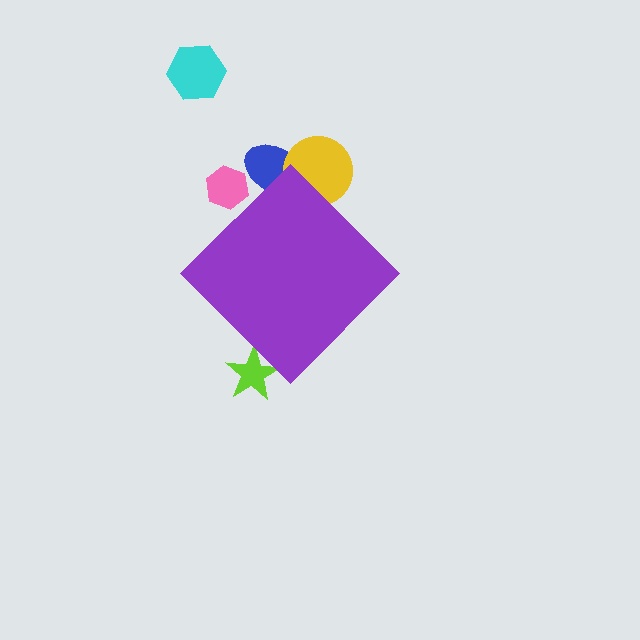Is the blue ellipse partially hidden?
Yes, the blue ellipse is partially hidden behind the purple diamond.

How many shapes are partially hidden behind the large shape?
4 shapes are partially hidden.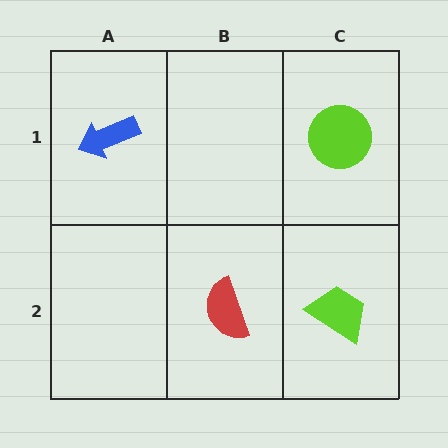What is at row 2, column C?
A lime trapezoid.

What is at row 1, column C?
A lime circle.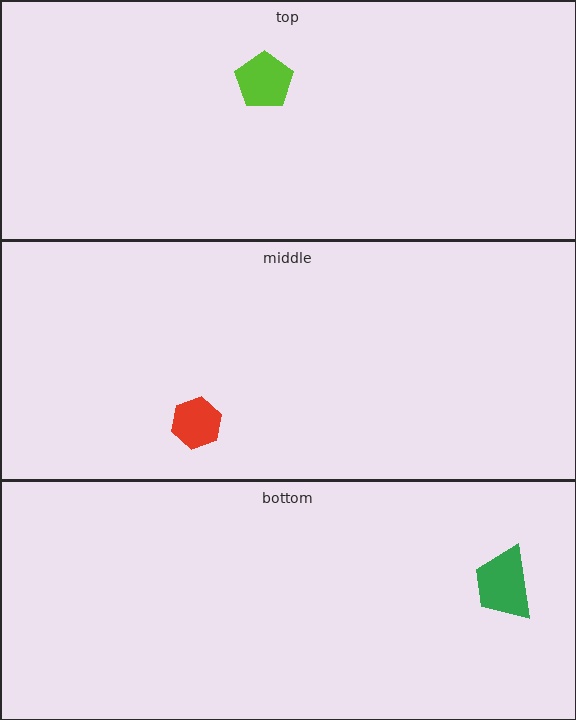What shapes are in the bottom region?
The green trapezoid.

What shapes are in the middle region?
The red hexagon.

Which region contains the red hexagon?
The middle region.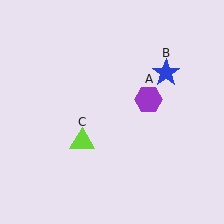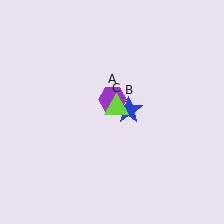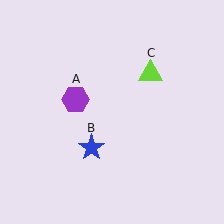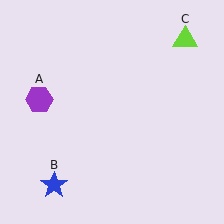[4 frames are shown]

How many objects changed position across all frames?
3 objects changed position: purple hexagon (object A), blue star (object B), lime triangle (object C).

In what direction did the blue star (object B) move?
The blue star (object B) moved down and to the left.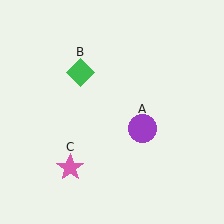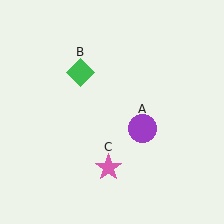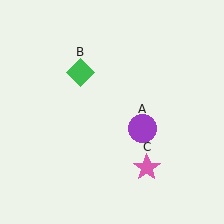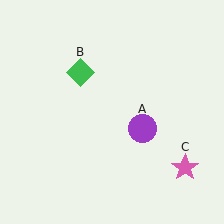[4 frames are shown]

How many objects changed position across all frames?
1 object changed position: pink star (object C).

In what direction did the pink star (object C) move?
The pink star (object C) moved right.